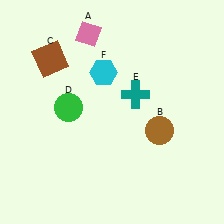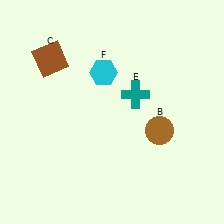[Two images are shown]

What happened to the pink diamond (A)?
The pink diamond (A) was removed in Image 2. It was in the top-left area of Image 1.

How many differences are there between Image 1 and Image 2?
There are 2 differences between the two images.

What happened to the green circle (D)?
The green circle (D) was removed in Image 2. It was in the top-left area of Image 1.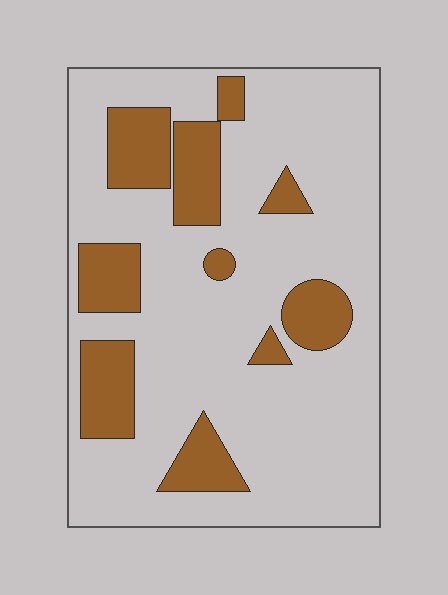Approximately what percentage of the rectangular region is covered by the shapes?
Approximately 20%.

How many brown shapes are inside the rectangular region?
10.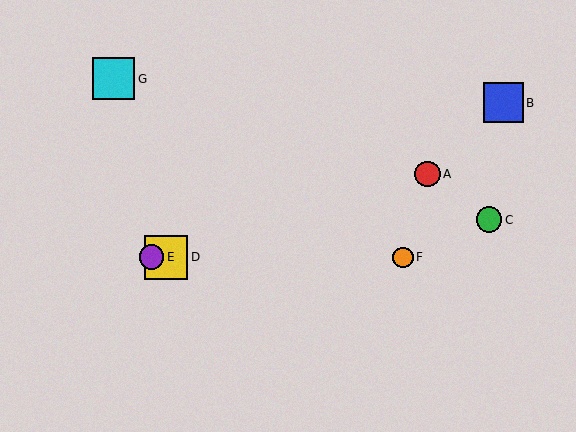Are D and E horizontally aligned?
Yes, both are at y≈257.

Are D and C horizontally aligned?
No, D is at y≈257 and C is at y≈220.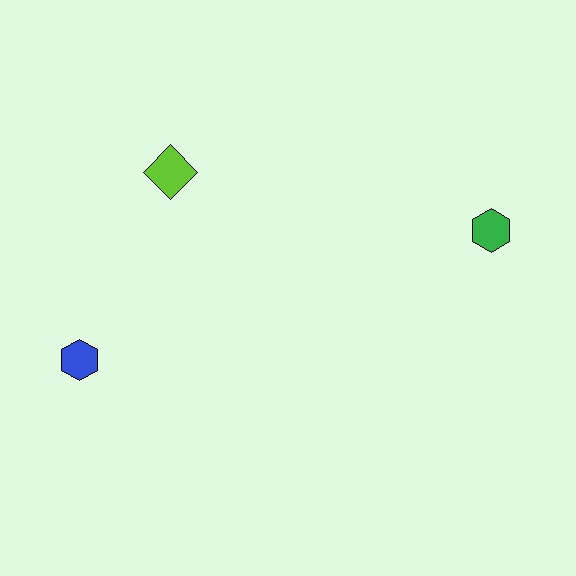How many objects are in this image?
There are 3 objects.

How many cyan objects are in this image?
There are no cyan objects.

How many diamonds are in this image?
There is 1 diamond.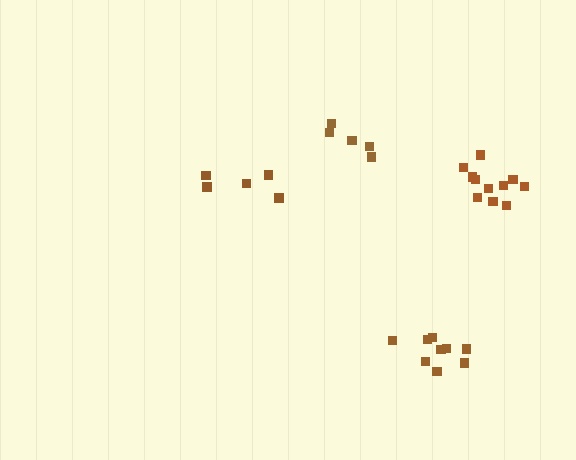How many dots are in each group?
Group 1: 5 dots, Group 2: 9 dots, Group 3: 5 dots, Group 4: 11 dots (30 total).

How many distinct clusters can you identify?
There are 4 distinct clusters.